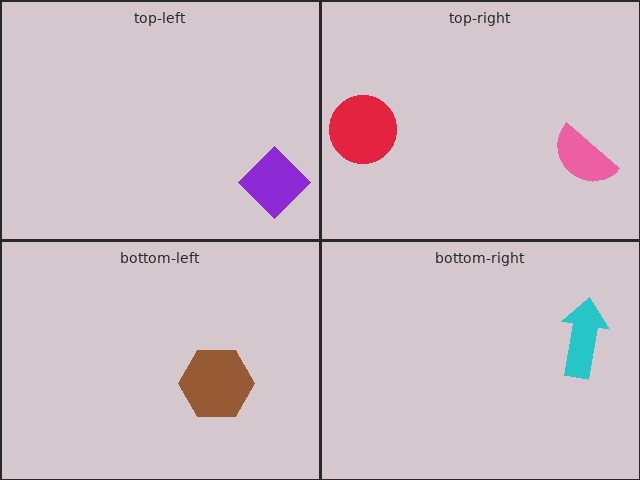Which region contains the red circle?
The top-right region.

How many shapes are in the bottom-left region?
1.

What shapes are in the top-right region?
The red circle, the pink semicircle.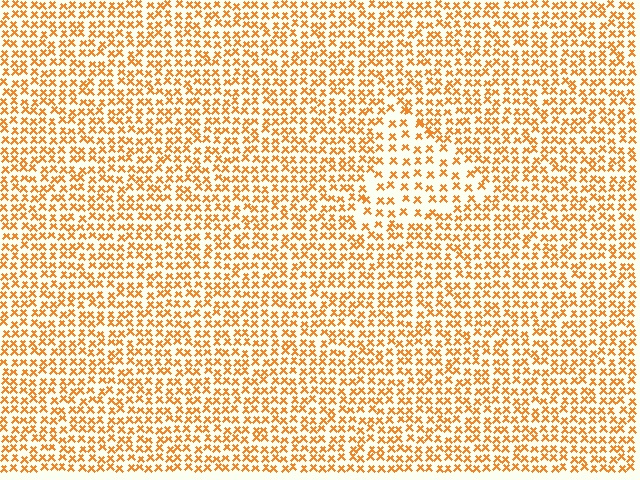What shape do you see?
I see a triangle.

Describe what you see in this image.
The image contains small orange elements arranged at two different densities. A triangle-shaped region is visible where the elements are less densely packed than the surrounding area.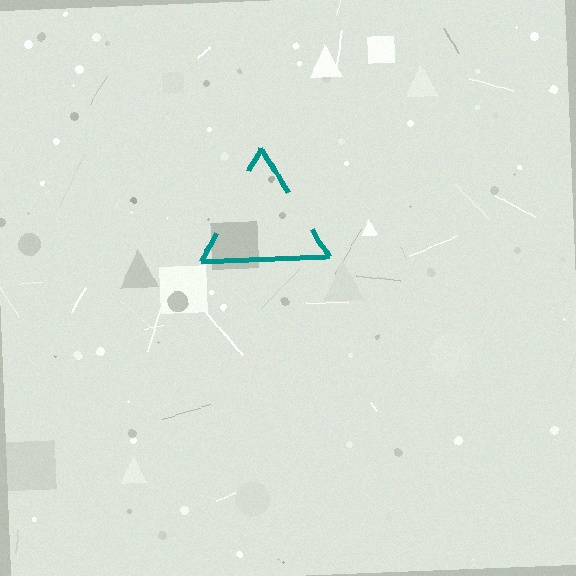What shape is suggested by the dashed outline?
The dashed outline suggests a triangle.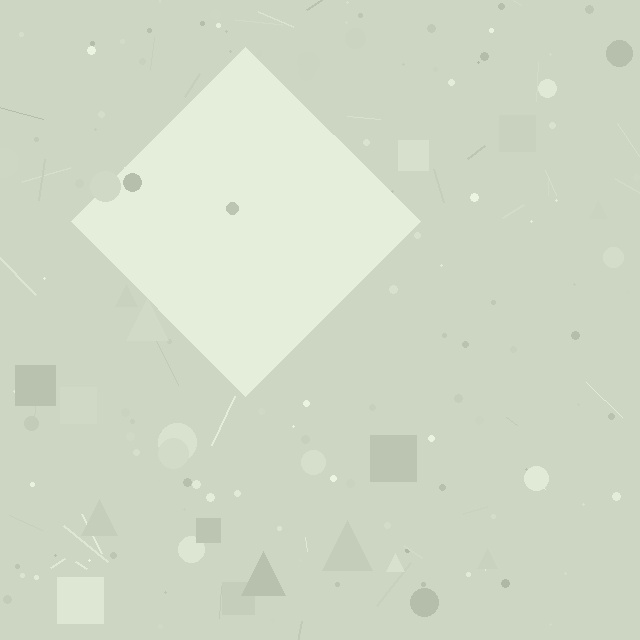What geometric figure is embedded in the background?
A diamond is embedded in the background.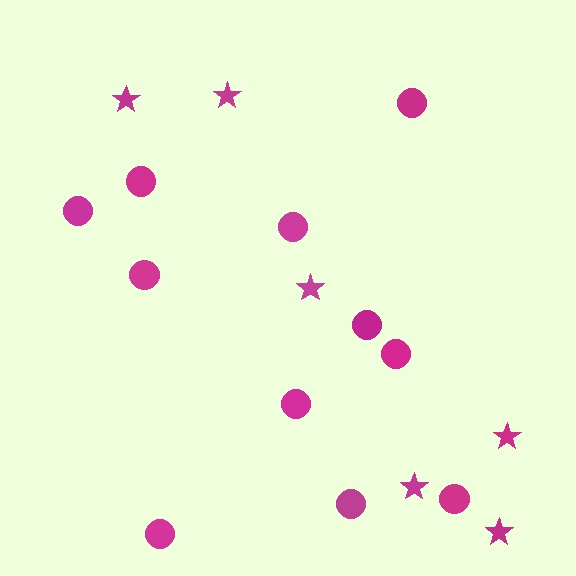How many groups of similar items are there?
There are 2 groups: one group of stars (6) and one group of circles (11).